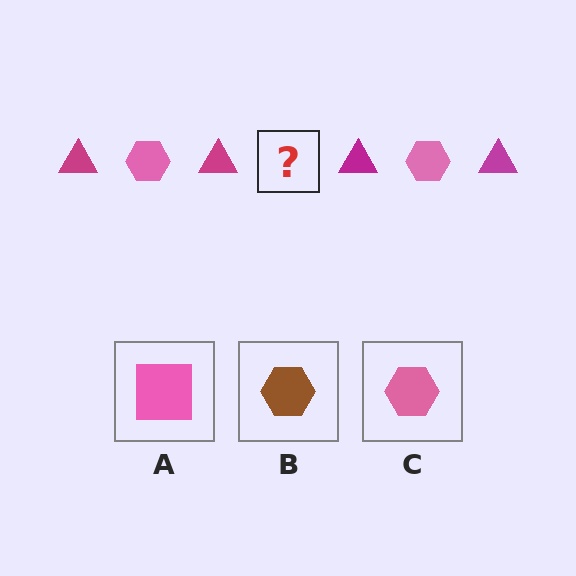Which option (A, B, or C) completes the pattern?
C.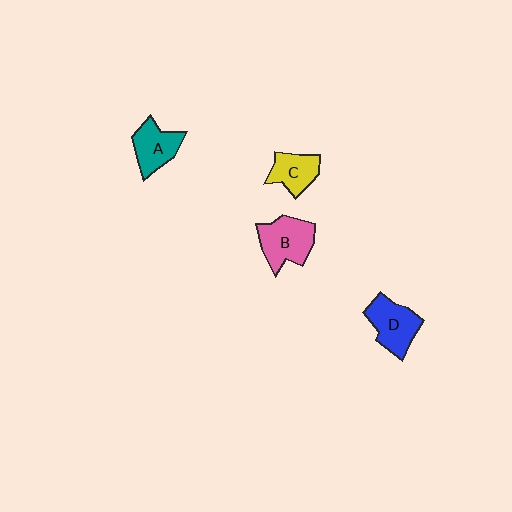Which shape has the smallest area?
Shape C (yellow).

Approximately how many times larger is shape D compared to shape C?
Approximately 1.3 times.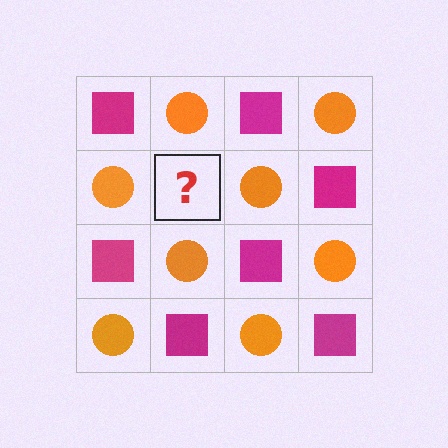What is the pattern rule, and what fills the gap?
The rule is that it alternates magenta square and orange circle in a checkerboard pattern. The gap should be filled with a magenta square.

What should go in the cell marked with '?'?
The missing cell should contain a magenta square.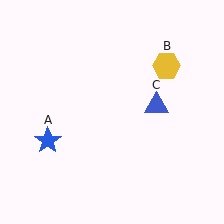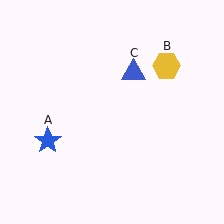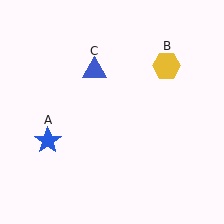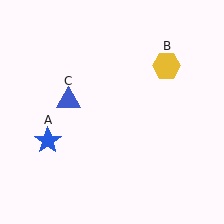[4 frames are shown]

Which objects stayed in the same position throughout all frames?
Blue star (object A) and yellow hexagon (object B) remained stationary.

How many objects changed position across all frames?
1 object changed position: blue triangle (object C).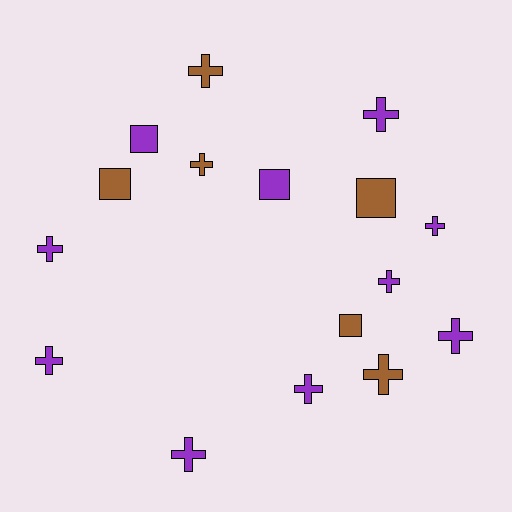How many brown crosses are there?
There are 3 brown crosses.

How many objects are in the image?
There are 16 objects.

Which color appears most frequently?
Purple, with 10 objects.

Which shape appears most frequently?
Cross, with 11 objects.